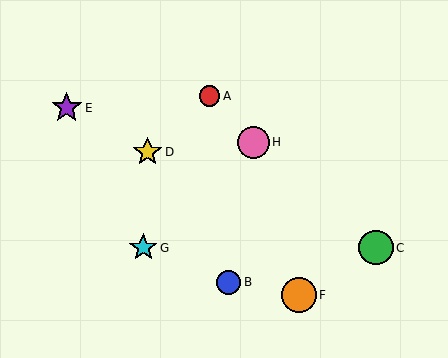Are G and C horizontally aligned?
Yes, both are at y≈248.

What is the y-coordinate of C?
Object C is at y≈248.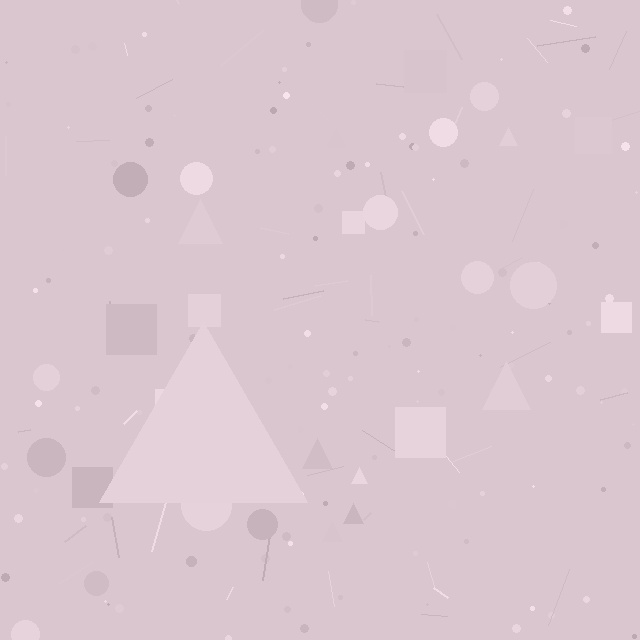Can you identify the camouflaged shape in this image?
The camouflaged shape is a triangle.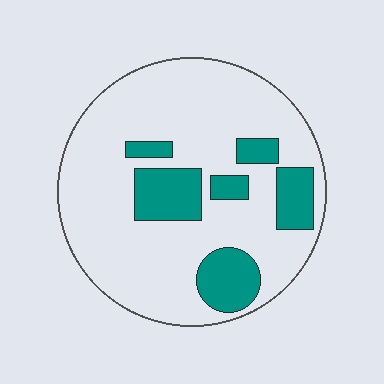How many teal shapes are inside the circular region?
6.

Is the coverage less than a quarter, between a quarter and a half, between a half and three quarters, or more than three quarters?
Less than a quarter.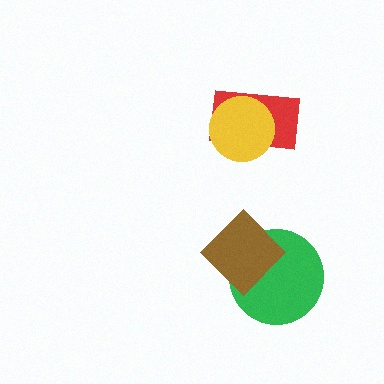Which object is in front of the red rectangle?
The yellow circle is in front of the red rectangle.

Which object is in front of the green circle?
The brown diamond is in front of the green circle.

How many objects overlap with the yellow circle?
1 object overlaps with the yellow circle.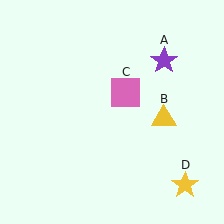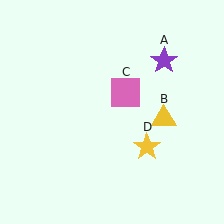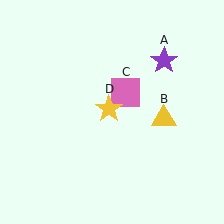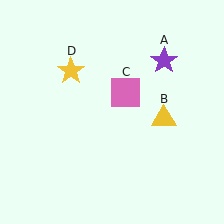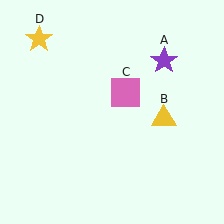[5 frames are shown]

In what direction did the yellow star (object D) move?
The yellow star (object D) moved up and to the left.